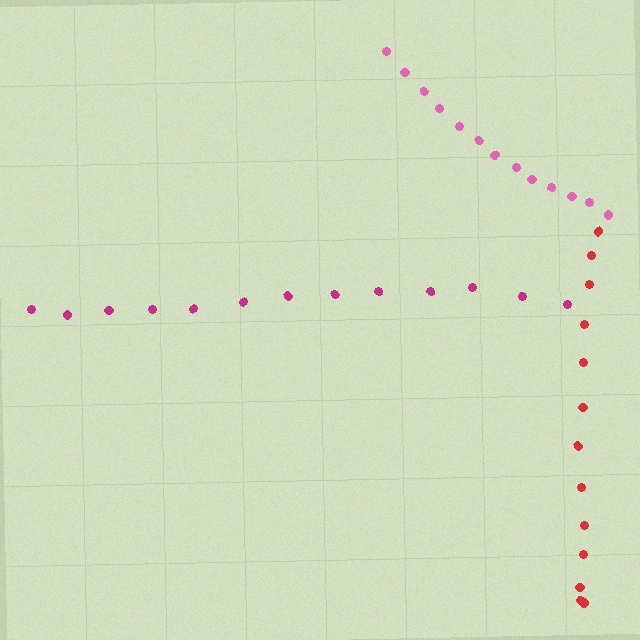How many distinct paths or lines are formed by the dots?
There are 3 distinct paths.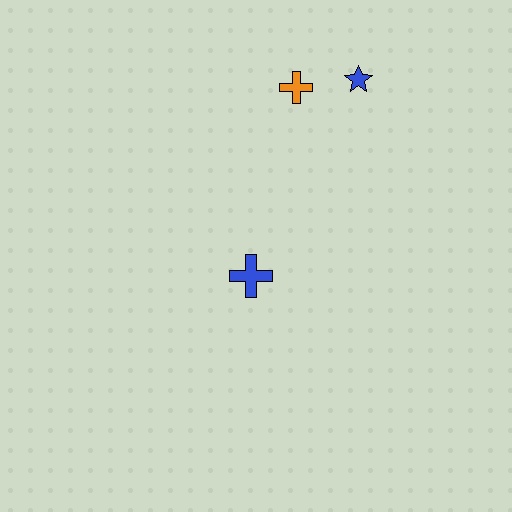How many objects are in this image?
There are 3 objects.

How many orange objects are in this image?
There is 1 orange object.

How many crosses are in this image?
There are 2 crosses.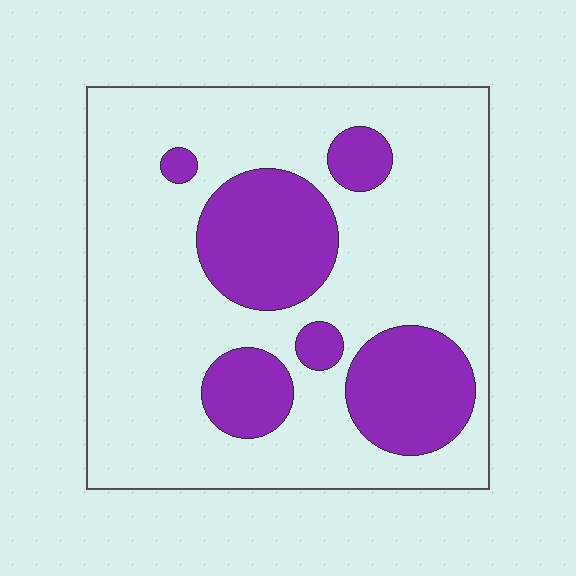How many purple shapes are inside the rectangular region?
6.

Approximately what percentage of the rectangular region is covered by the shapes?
Approximately 25%.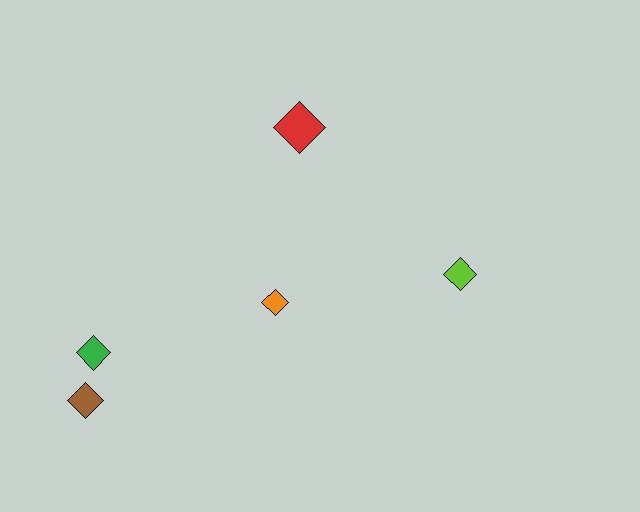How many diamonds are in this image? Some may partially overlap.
There are 5 diamonds.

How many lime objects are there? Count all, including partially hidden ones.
There is 1 lime object.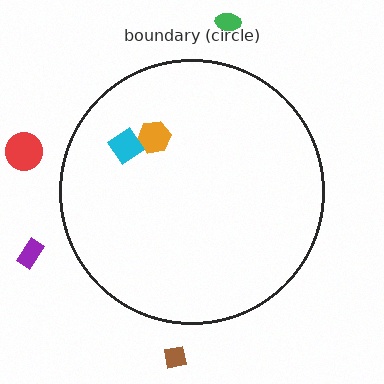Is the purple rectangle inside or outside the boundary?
Outside.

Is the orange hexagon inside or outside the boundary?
Inside.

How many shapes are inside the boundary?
2 inside, 4 outside.